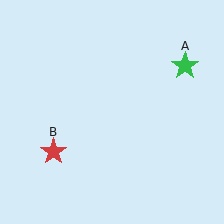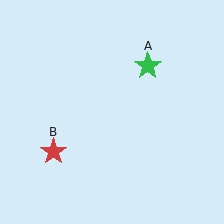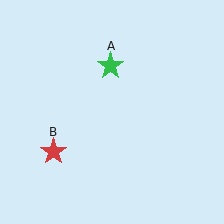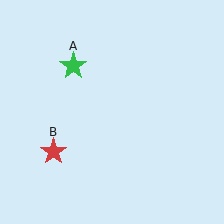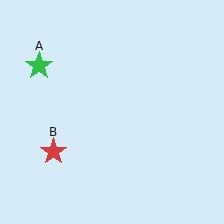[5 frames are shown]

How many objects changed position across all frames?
1 object changed position: green star (object A).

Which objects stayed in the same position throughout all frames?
Red star (object B) remained stationary.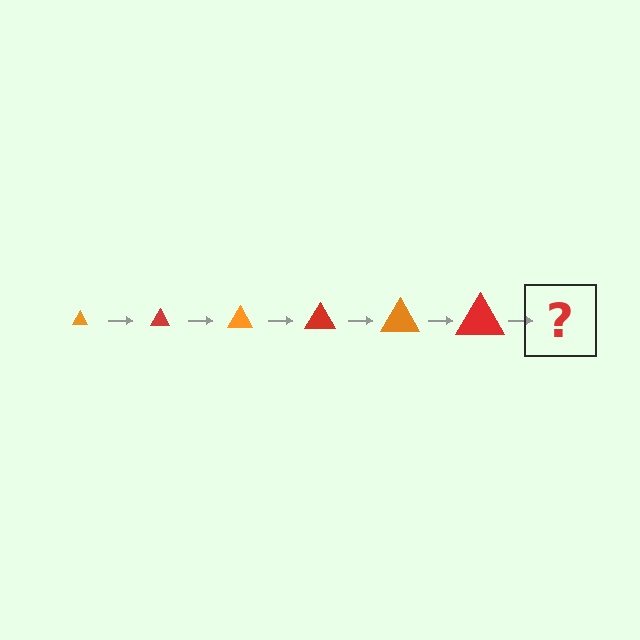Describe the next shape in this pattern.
It should be an orange triangle, larger than the previous one.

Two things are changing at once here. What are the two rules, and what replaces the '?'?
The two rules are that the triangle grows larger each step and the color cycles through orange and red. The '?' should be an orange triangle, larger than the previous one.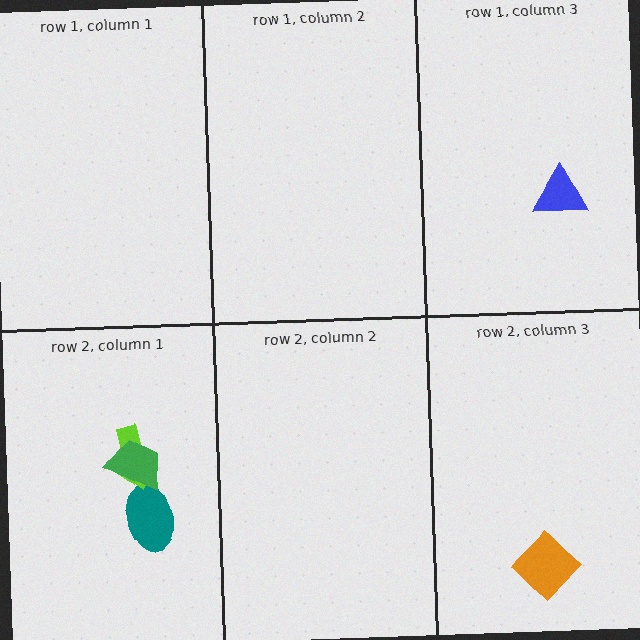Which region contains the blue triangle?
The row 1, column 3 region.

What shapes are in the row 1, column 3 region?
The blue triangle.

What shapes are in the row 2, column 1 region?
The teal ellipse, the lime arrow, the green trapezoid.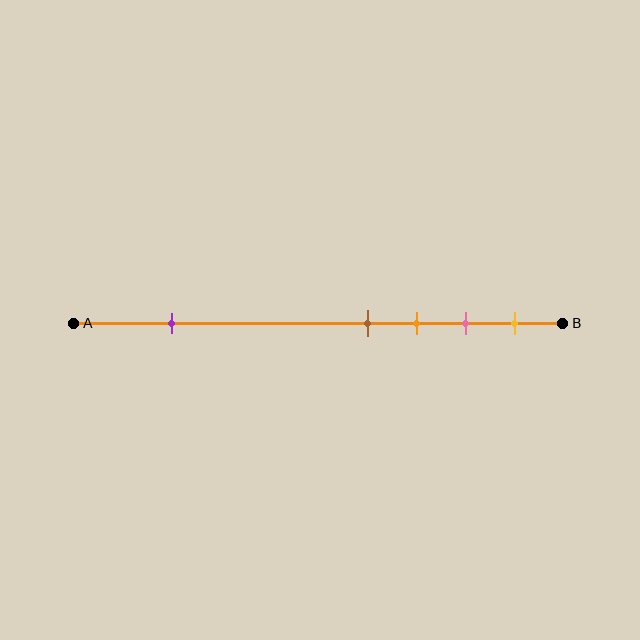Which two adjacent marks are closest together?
The brown and orange marks are the closest adjacent pair.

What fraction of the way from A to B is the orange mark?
The orange mark is approximately 70% (0.7) of the way from A to B.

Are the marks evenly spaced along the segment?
No, the marks are not evenly spaced.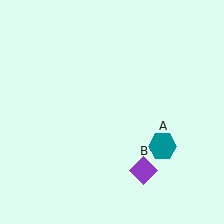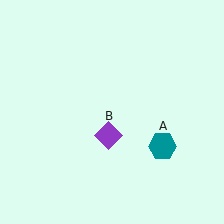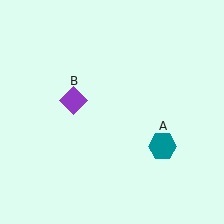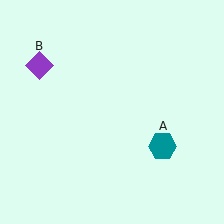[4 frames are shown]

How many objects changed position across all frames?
1 object changed position: purple diamond (object B).